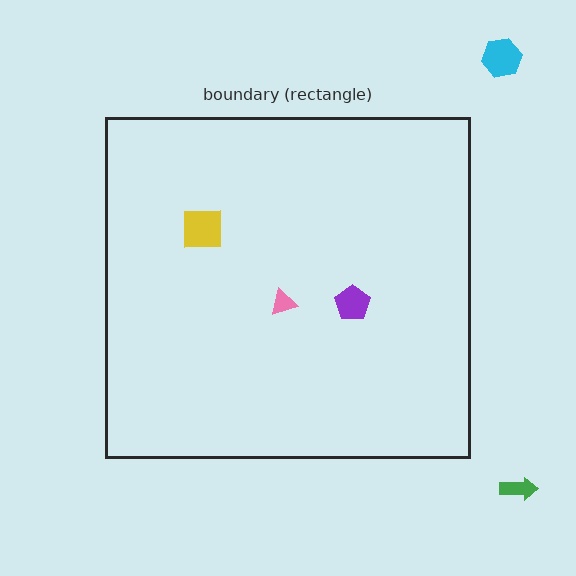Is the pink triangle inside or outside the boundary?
Inside.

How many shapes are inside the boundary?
3 inside, 2 outside.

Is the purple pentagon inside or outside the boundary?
Inside.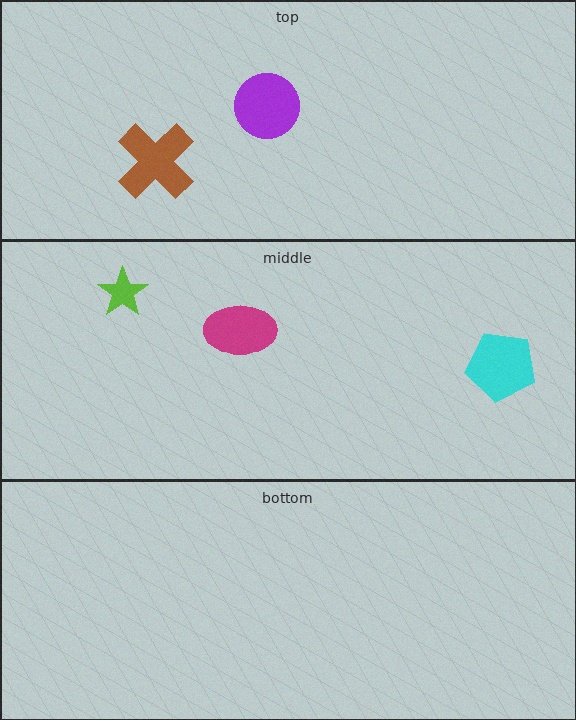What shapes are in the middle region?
The magenta ellipse, the cyan pentagon, the lime star.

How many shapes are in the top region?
2.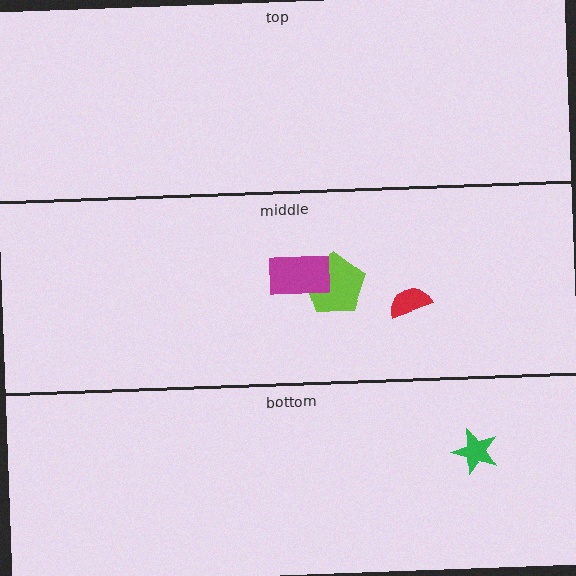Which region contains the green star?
The bottom region.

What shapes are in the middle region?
The red semicircle, the lime pentagon, the magenta rectangle.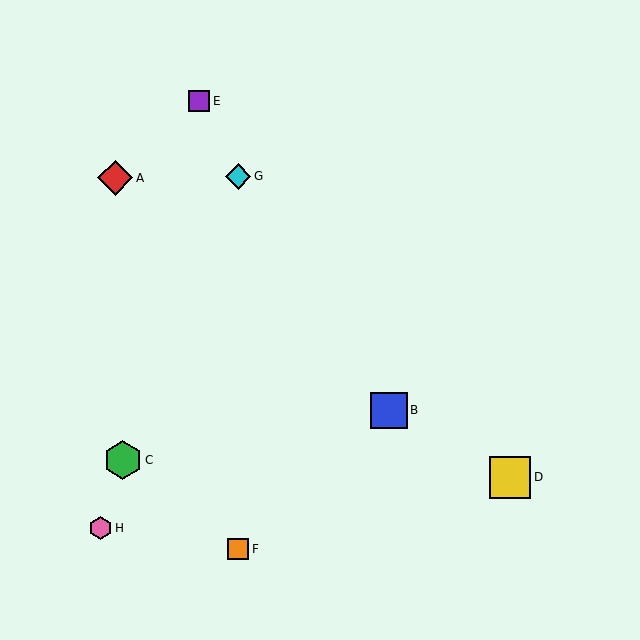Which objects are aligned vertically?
Objects F, G are aligned vertically.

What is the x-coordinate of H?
Object H is at x≈100.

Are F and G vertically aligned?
Yes, both are at x≈238.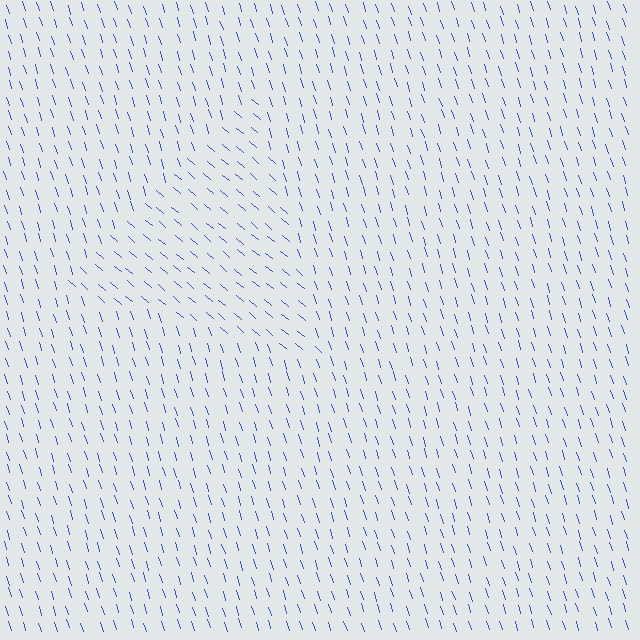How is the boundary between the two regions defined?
The boundary is defined purely by a change in line orientation (approximately 32 degrees difference). All lines are the same color and thickness.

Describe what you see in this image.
The image is filled with small blue line segments. A triangle region in the image has lines oriented differently from the surrounding lines, creating a visible texture boundary.